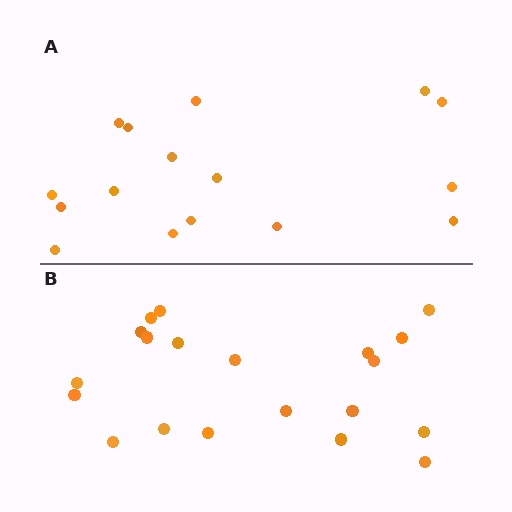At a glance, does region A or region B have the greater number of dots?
Region B (the bottom region) has more dots.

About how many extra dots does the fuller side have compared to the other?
Region B has about 4 more dots than region A.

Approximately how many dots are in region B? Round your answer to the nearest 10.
About 20 dots.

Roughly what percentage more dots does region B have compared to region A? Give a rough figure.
About 25% more.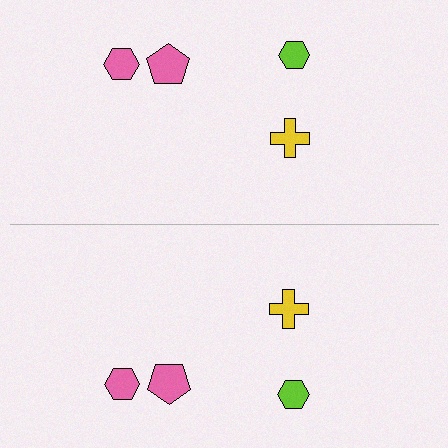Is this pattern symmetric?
Yes, this pattern has bilateral (reflection) symmetry.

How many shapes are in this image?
There are 8 shapes in this image.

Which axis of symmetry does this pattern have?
The pattern has a horizontal axis of symmetry running through the center of the image.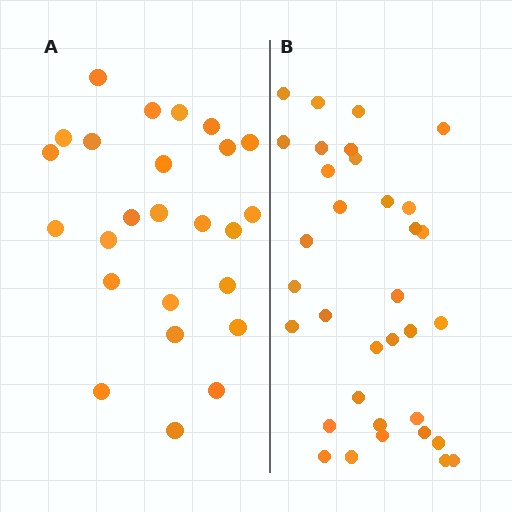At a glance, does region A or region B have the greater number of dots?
Region B (the right region) has more dots.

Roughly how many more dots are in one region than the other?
Region B has roughly 8 or so more dots than region A.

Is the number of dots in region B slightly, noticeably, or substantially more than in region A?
Region B has noticeably more, but not dramatically so. The ratio is roughly 1.4 to 1.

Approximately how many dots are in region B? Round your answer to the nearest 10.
About 30 dots. (The exact count is 34, which rounds to 30.)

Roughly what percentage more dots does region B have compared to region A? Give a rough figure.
About 35% more.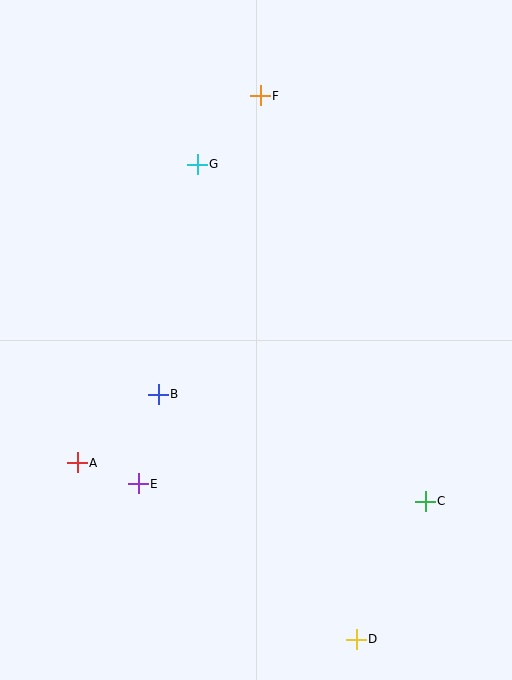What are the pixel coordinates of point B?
Point B is at (158, 394).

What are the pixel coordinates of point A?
Point A is at (77, 463).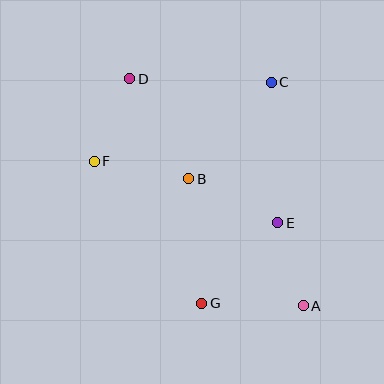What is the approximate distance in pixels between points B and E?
The distance between B and E is approximately 99 pixels.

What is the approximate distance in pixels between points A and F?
The distance between A and F is approximately 254 pixels.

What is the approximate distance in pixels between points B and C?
The distance between B and C is approximately 127 pixels.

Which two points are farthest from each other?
Points A and D are farthest from each other.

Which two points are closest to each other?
Points A and E are closest to each other.